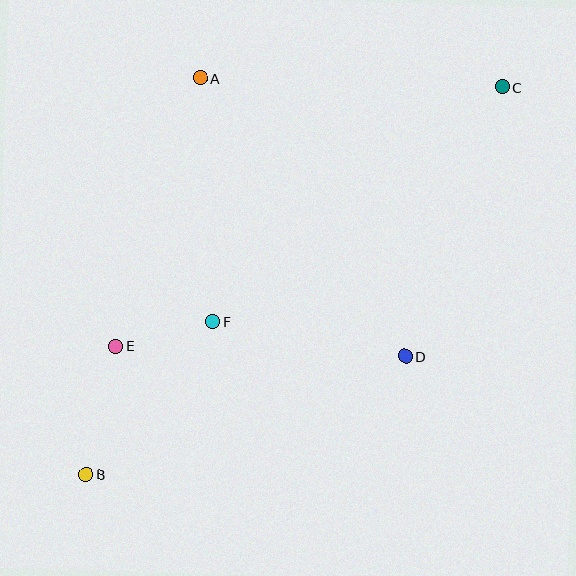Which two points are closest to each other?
Points E and F are closest to each other.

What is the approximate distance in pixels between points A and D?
The distance between A and D is approximately 345 pixels.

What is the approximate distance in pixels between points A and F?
The distance between A and F is approximately 244 pixels.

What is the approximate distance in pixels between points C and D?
The distance between C and D is approximately 286 pixels.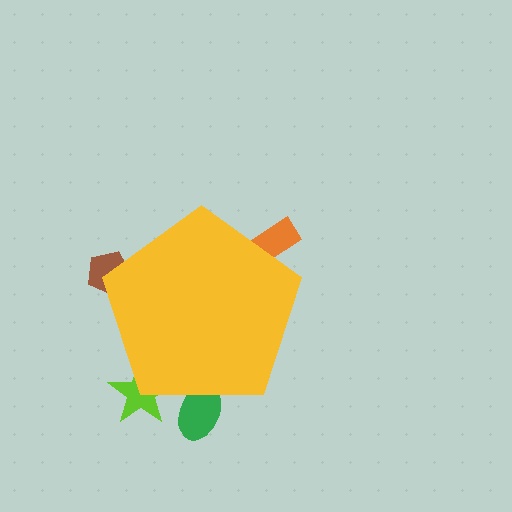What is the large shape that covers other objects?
A yellow pentagon.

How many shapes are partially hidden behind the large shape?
4 shapes are partially hidden.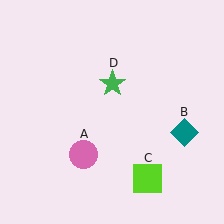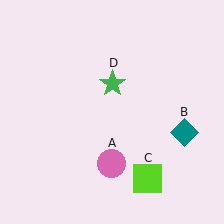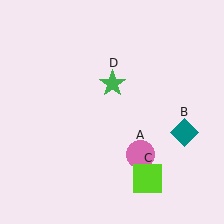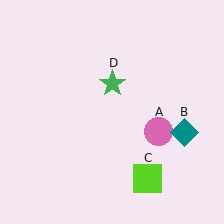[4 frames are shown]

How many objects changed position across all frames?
1 object changed position: pink circle (object A).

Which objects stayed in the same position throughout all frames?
Teal diamond (object B) and lime square (object C) and green star (object D) remained stationary.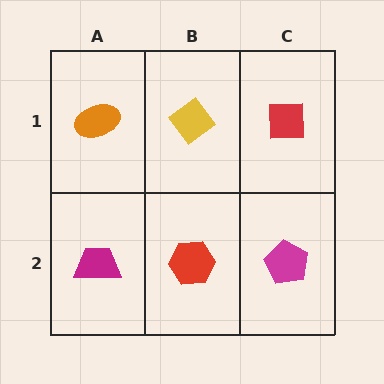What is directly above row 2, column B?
A yellow diamond.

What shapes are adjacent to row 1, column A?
A magenta trapezoid (row 2, column A), a yellow diamond (row 1, column B).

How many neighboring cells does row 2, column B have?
3.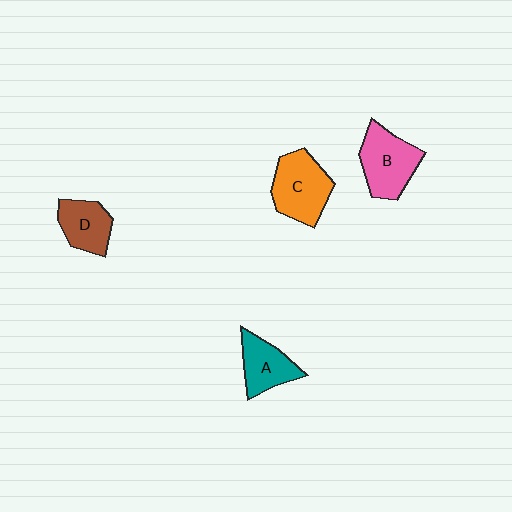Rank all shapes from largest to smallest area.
From largest to smallest: C (orange), B (pink), A (teal), D (brown).